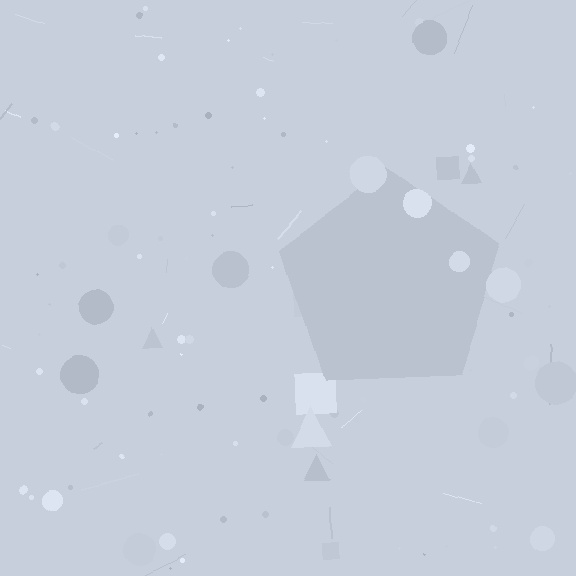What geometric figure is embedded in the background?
A pentagon is embedded in the background.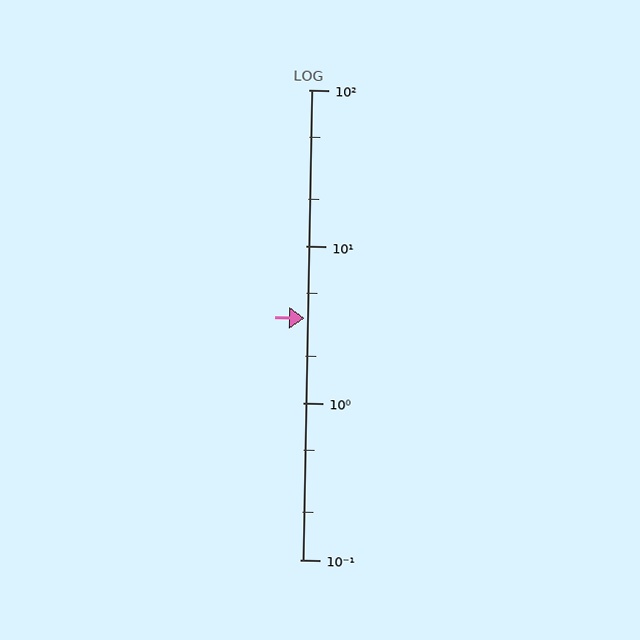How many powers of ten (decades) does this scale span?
The scale spans 3 decades, from 0.1 to 100.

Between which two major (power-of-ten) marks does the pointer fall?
The pointer is between 1 and 10.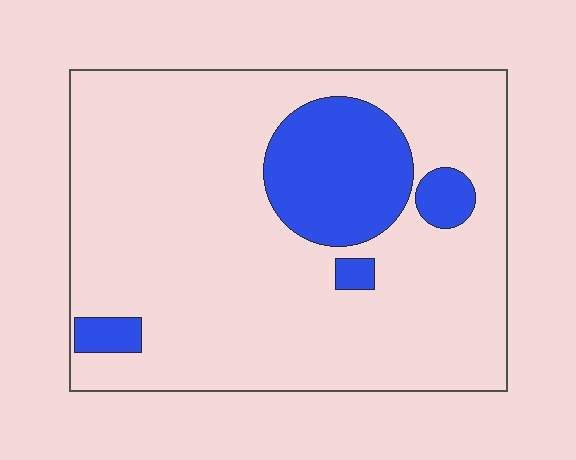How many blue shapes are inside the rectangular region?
4.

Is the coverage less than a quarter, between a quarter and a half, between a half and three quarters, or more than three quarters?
Less than a quarter.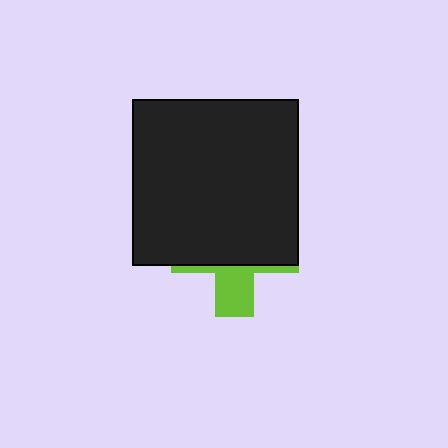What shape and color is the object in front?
The object in front is a black square.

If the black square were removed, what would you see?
You would see the complete lime cross.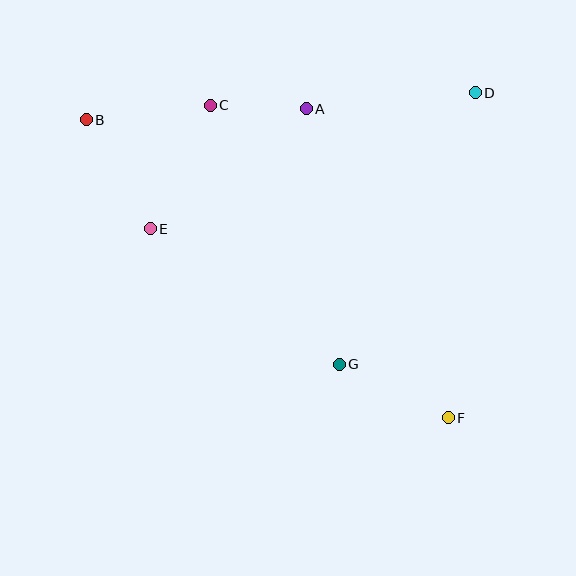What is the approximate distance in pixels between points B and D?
The distance between B and D is approximately 390 pixels.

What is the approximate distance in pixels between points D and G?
The distance between D and G is approximately 304 pixels.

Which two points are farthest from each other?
Points B and F are farthest from each other.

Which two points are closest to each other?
Points A and C are closest to each other.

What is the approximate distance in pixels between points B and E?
The distance between B and E is approximately 126 pixels.